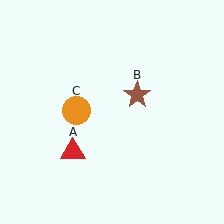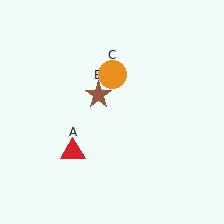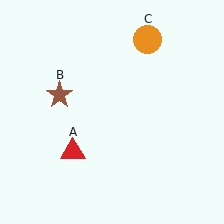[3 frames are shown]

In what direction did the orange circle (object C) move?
The orange circle (object C) moved up and to the right.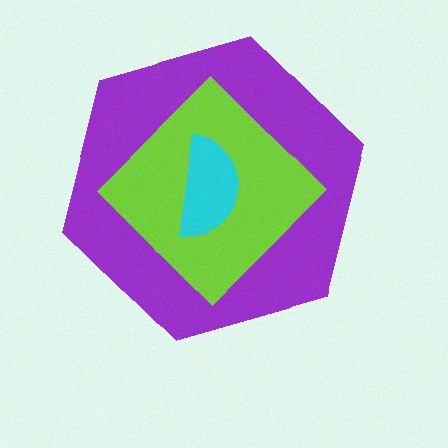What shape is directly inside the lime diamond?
The cyan semicircle.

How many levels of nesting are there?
3.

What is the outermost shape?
The purple hexagon.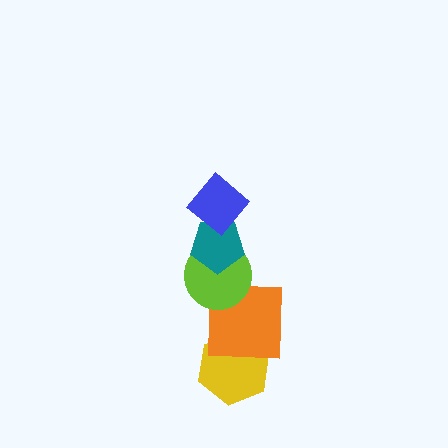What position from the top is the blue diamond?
The blue diamond is 1st from the top.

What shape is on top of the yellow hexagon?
The orange square is on top of the yellow hexagon.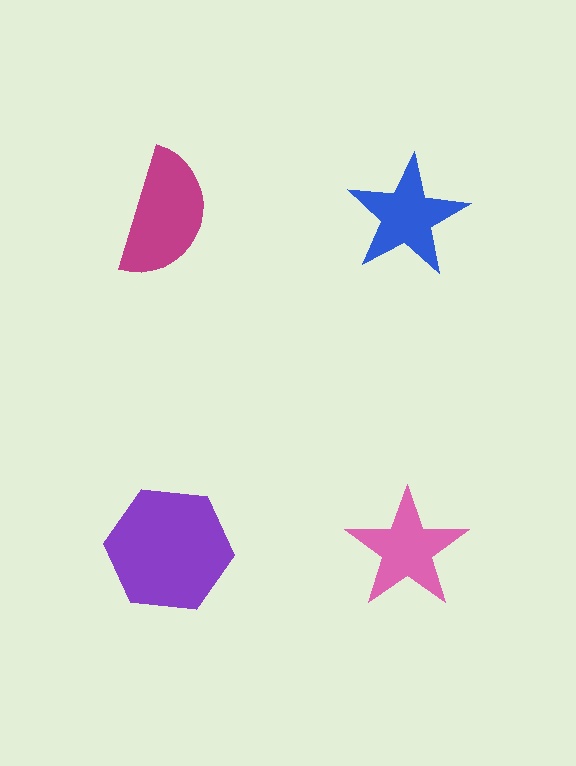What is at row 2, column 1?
A purple hexagon.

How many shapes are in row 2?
2 shapes.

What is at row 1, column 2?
A blue star.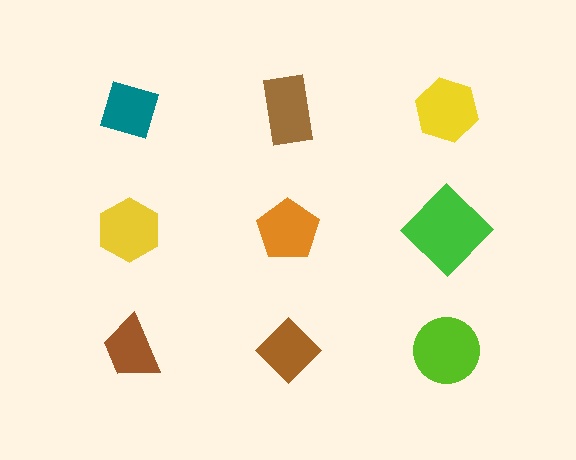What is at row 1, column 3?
A yellow hexagon.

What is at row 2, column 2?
An orange pentagon.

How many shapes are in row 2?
3 shapes.